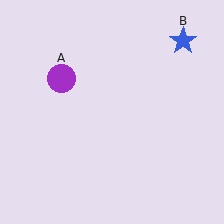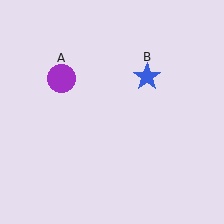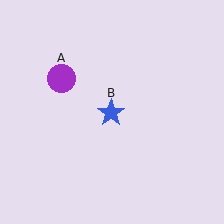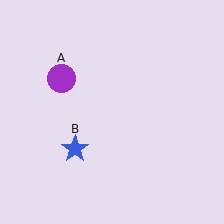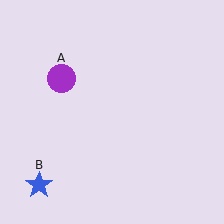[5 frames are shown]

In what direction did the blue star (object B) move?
The blue star (object B) moved down and to the left.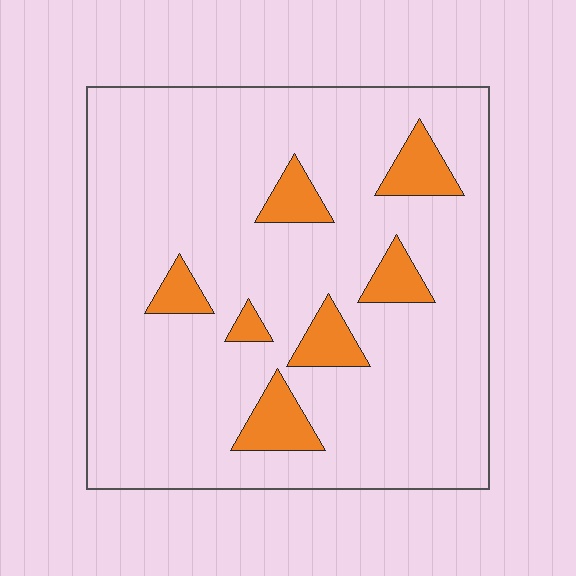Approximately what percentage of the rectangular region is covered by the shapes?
Approximately 10%.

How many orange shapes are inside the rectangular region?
7.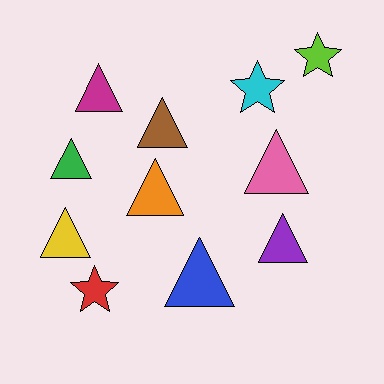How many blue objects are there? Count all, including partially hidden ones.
There is 1 blue object.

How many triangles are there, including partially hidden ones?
There are 8 triangles.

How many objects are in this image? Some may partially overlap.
There are 11 objects.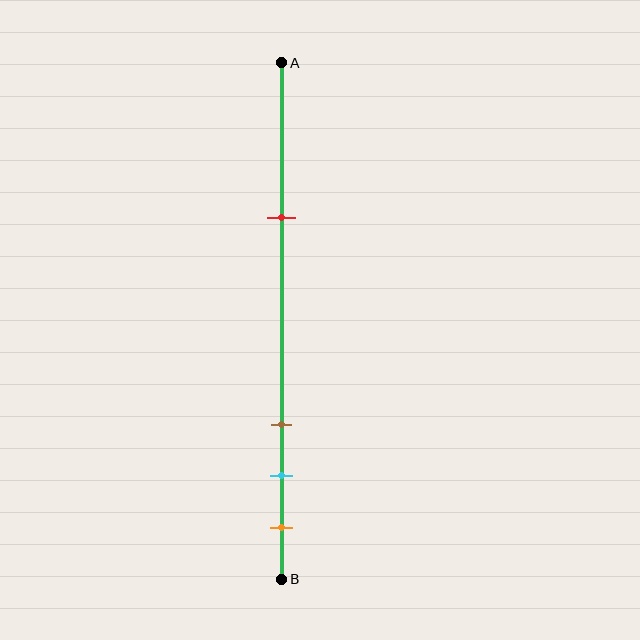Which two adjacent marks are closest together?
The cyan and orange marks are the closest adjacent pair.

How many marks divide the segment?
There are 4 marks dividing the segment.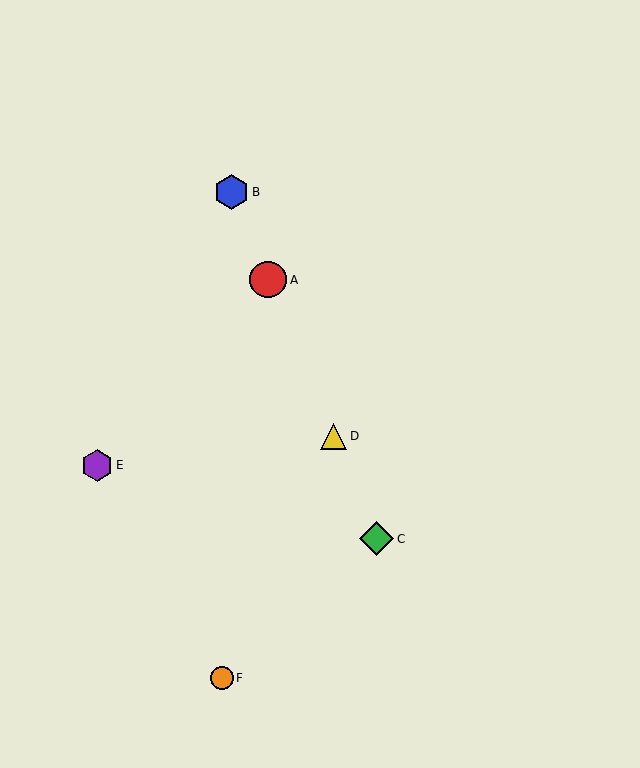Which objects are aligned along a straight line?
Objects A, B, C, D are aligned along a straight line.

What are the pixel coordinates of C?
Object C is at (377, 539).